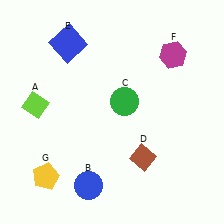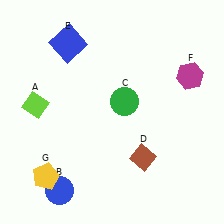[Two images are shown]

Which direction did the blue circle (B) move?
The blue circle (B) moved left.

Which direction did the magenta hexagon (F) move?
The magenta hexagon (F) moved down.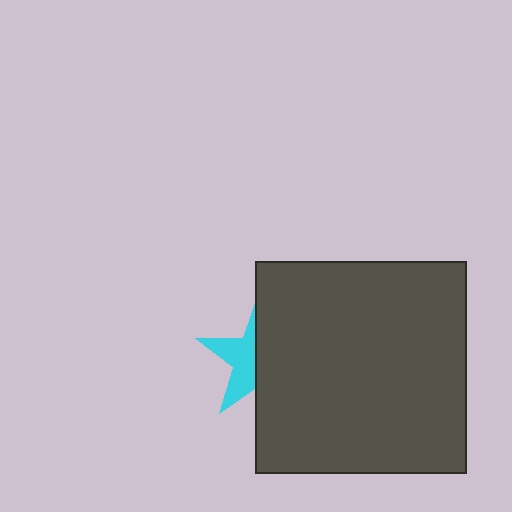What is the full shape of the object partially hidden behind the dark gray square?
The partially hidden object is a cyan star.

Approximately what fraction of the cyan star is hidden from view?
Roughly 56% of the cyan star is hidden behind the dark gray square.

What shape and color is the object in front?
The object in front is a dark gray square.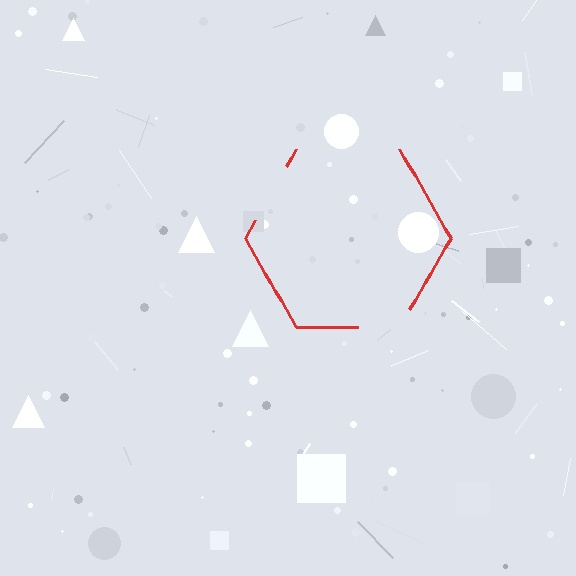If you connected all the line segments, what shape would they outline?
They would outline a hexagon.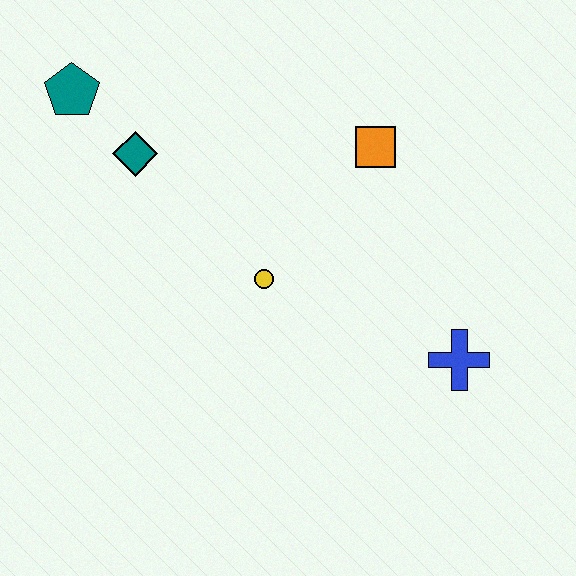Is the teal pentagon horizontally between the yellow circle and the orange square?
No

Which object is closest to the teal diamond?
The teal pentagon is closest to the teal diamond.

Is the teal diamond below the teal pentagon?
Yes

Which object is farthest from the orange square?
The teal pentagon is farthest from the orange square.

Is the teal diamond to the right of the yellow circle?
No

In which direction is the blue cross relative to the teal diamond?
The blue cross is to the right of the teal diamond.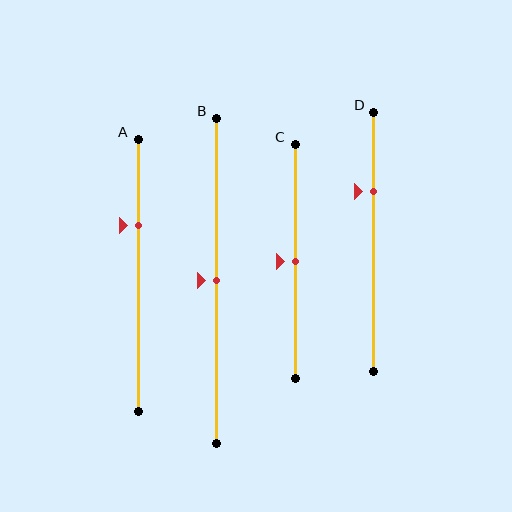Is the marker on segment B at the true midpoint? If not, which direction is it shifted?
Yes, the marker on segment B is at the true midpoint.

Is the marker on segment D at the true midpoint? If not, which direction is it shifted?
No, the marker on segment D is shifted upward by about 20% of the segment length.